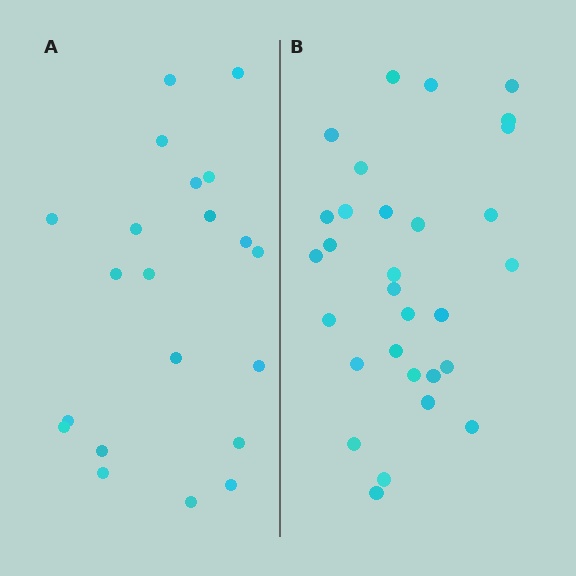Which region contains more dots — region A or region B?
Region B (the right region) has more dots.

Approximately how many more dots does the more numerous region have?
Region B has roughly 8 or so more dots than region A.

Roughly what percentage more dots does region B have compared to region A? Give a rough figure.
About 45% more.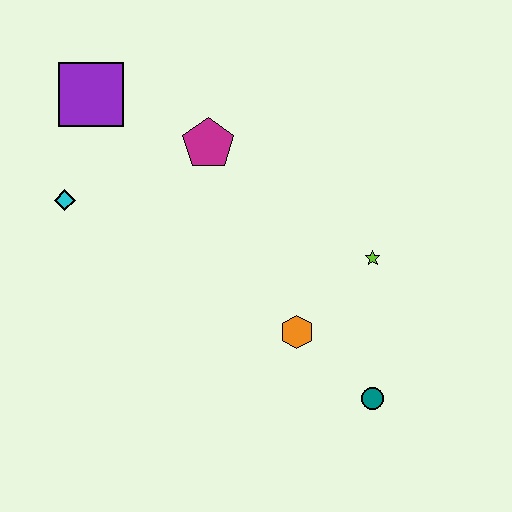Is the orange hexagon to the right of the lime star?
No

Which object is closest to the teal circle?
The orange hexagon is closest to the teal circle.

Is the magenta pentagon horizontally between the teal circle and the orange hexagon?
No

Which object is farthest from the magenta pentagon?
The teal circle is farthest from the magenta pentagon.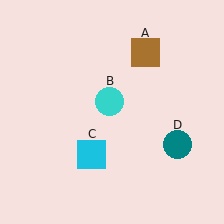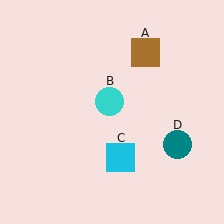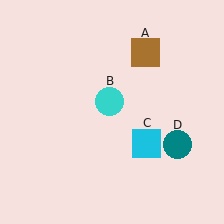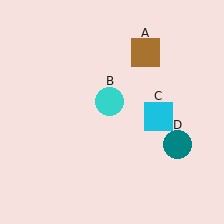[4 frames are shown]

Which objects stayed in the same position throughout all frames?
Brown square (object A) and cyan circle (object B) and teal circle (object D) remained stationary.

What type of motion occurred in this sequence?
The cyan square (object C) rotated counterclockwise around the center of the scene.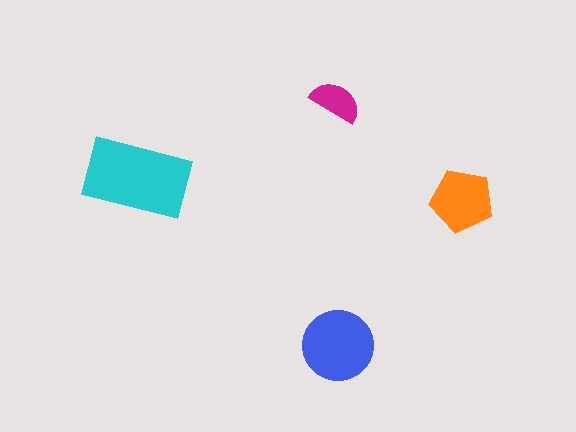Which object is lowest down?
The blue circle is bottommost.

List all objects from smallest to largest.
The magenta semicircle, the orange pentagon, the blue circle, the cyan rectangle.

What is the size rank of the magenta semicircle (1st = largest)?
4th.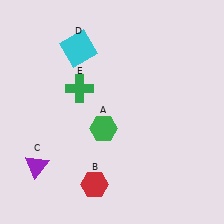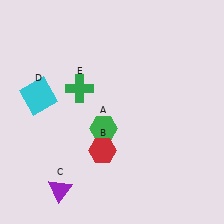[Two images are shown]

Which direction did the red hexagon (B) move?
The red hexagon (B) moved up.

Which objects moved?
The objects that moved are: the red hexagon (B), the purple triangle (C), the cyan square (D).